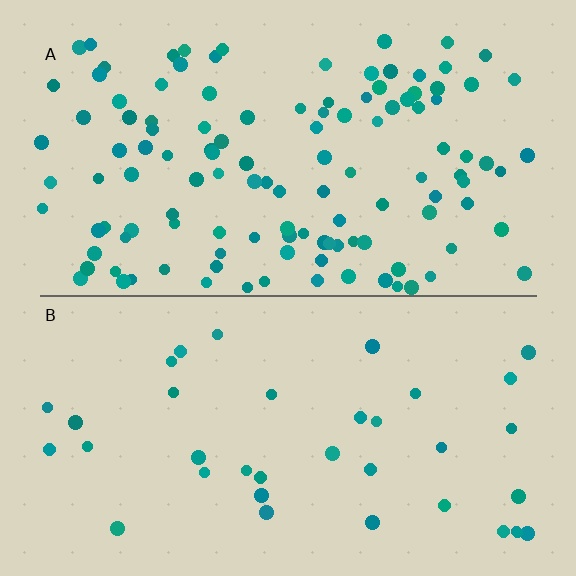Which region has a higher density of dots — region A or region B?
A (the top).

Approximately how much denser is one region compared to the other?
Approximately 3.3× — region A over region B.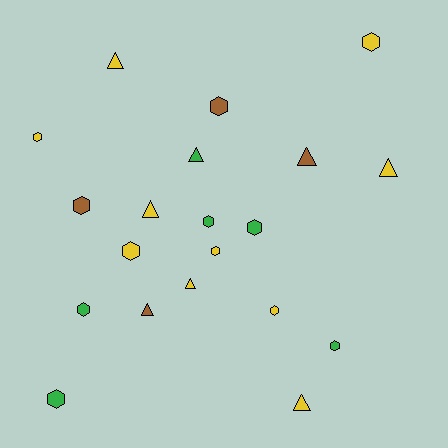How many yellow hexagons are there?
There are 5 yellow hexagons.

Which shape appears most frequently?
Hexagon, with 12 objects.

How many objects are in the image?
There are 20 objects.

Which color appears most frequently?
Yellow, with 10 objects.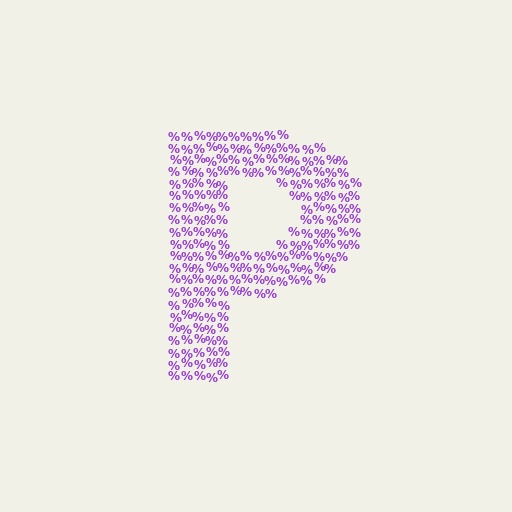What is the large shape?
The large shape is the letter P.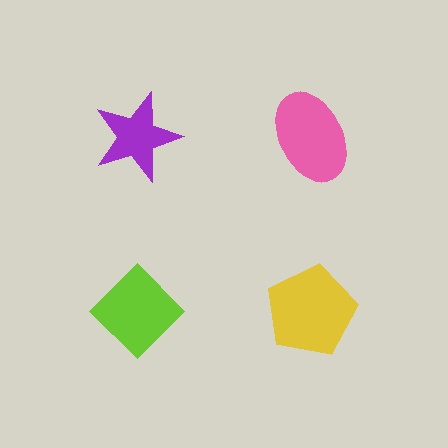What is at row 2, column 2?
A yellow pentagon.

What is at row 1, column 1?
A purple star.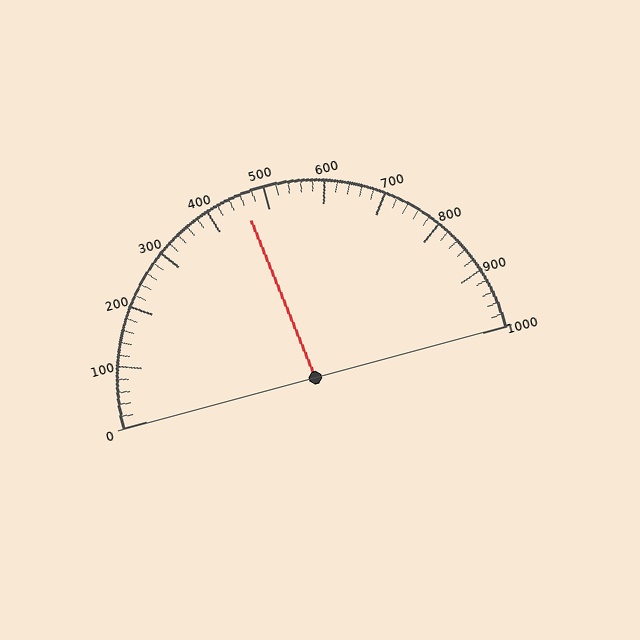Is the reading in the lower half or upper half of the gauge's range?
The reading is in the lower half of the range (0 to 1000).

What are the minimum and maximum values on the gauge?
The gauge ranges from 0 to 1000.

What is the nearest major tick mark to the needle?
The nearest major tick mark is 500.